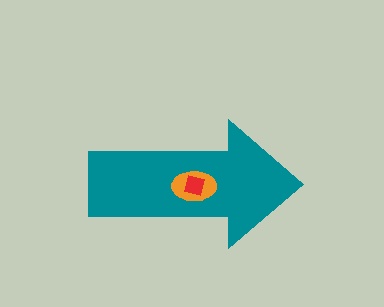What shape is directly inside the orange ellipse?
The red square.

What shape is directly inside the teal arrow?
The orange ellipse.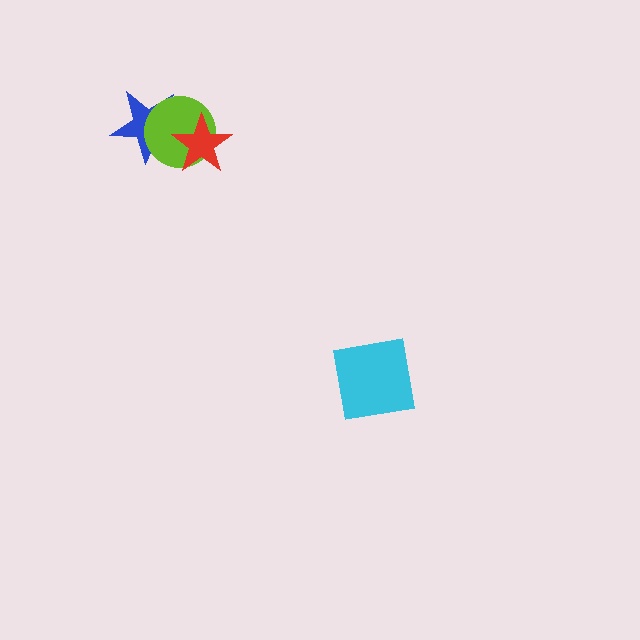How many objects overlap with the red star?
2 objects overlap with the red star.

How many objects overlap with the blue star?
2 objects overlap with the blue star.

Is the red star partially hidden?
No, no other shape covers it.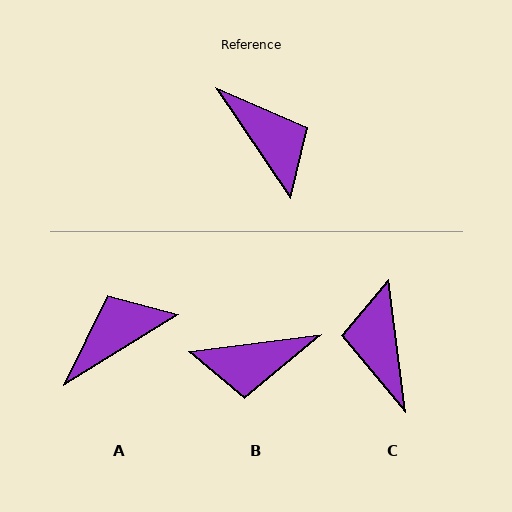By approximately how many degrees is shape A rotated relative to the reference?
Approximately 88 degrees counter-clockwise.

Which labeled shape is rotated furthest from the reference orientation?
C, about 153 degrees away.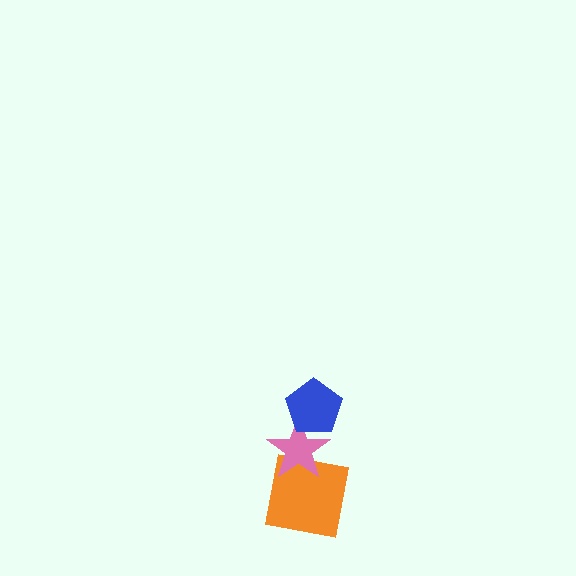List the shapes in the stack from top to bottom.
From top to bottom: the blue pentagon, the pink star, the orange square.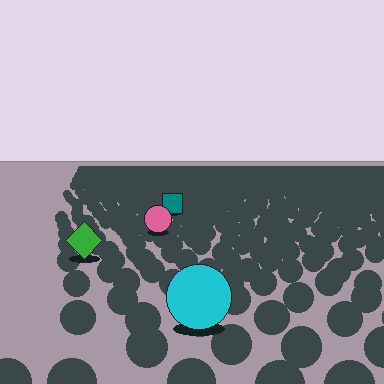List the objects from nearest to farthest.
From nearest to farthest: the cyan circle, the green diamond, the pink circle, the teal square.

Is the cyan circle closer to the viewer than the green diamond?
Yes. The cyan circle is closer — you can tell from the texture gradient: the ground texture is coarser near it.